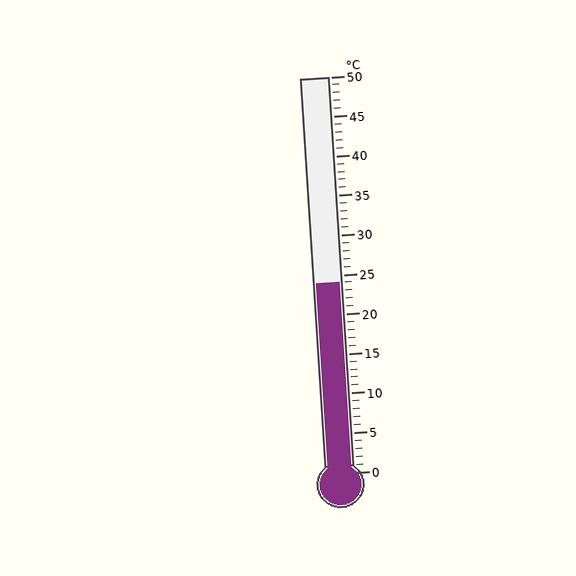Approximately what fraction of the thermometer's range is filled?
The thermometer is filled to approximately 50% of its range.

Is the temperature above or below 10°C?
The temperature is above 10°C.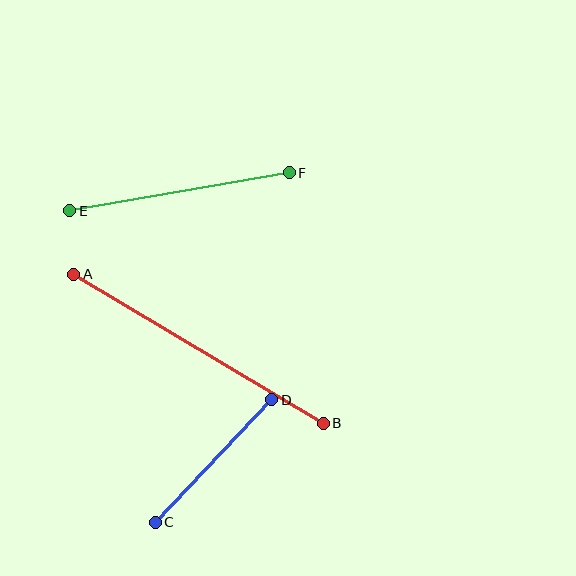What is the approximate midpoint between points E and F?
The midpoint is at approximately (179, 192) pixels.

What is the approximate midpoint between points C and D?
The midpoint is at approximately (214, 461) pixels.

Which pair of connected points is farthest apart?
Points A and B are farthest apart.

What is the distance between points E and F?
The distance is approximately 223 pixels.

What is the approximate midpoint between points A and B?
The midpoint is at approximately (199, 349) pixels.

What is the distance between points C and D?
The distance is approximately 169 pixels.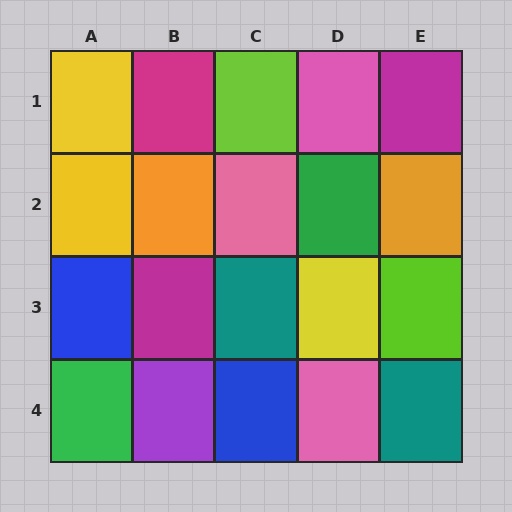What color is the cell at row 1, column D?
Pink.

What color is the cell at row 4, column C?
Blue.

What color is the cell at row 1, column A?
Yellow.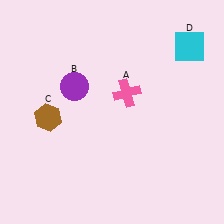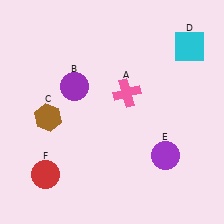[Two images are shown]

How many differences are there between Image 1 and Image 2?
There are 2 differences between the two images.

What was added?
A purple circle (E), a red circle (F) were added in Image 2.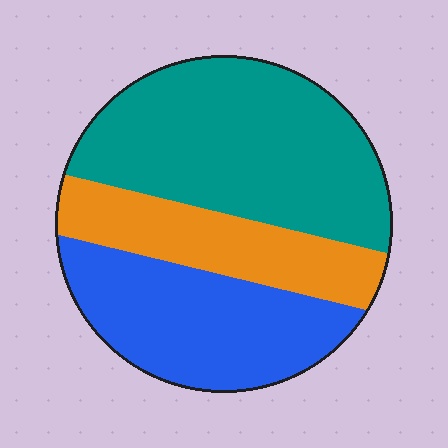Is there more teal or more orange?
Teal.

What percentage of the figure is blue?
Blue takes up between a quarter and a half of the figure.